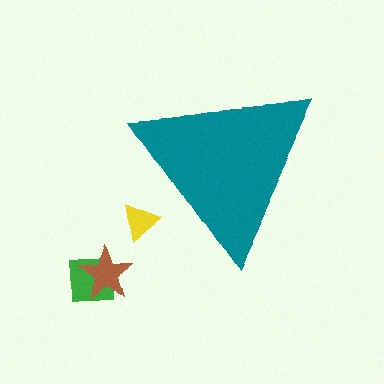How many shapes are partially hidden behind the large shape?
1 shape is partially hidden.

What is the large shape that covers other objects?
A teal triangle.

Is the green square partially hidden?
No, the green square is fully visible.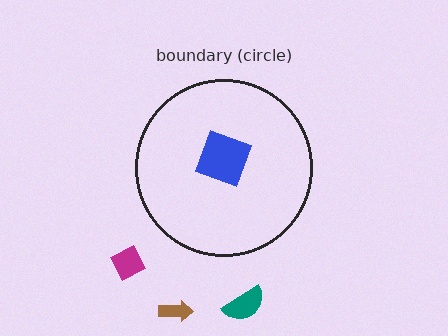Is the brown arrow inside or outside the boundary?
Outside.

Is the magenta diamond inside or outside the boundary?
Outside.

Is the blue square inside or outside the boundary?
Inside.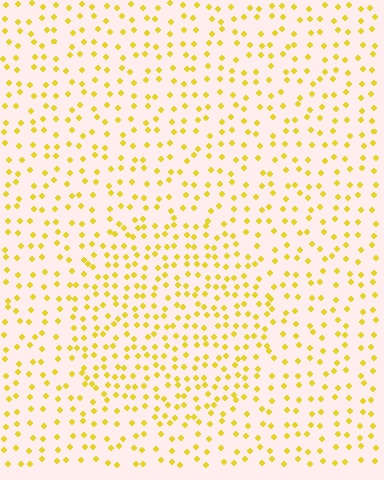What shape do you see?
I see a circle.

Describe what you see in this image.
The image contains small yellow elements arranged at two different densities. A circle-shaped region is visible where the elements are more densely packed than the surrounding area.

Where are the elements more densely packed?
The elements are more densely packed inside the circle boundary.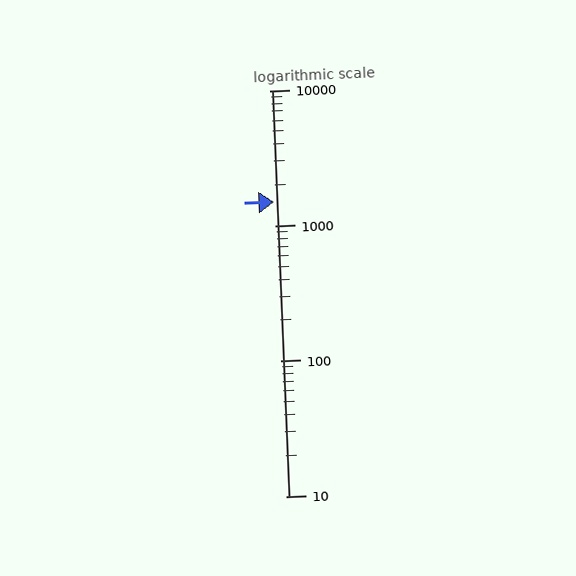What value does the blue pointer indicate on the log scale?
The pointer indicates approximately 1500.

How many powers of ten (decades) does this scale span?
The scale spans 3 decades, from 10 to 10000.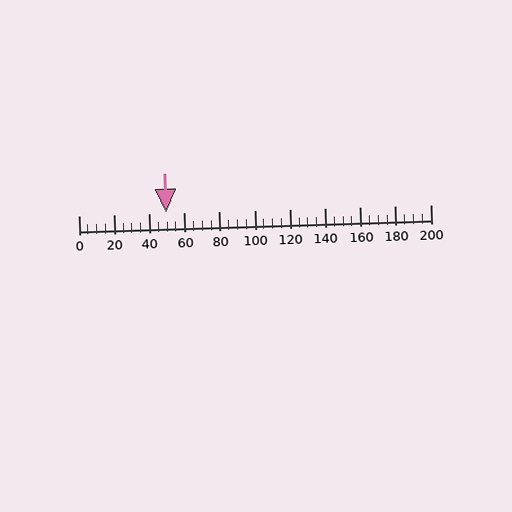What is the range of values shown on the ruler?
The ruler shows values from 0 to 200.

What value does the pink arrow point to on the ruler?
The pink arrow points to approximately 50.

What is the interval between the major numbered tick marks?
The major tick marks are spaced 20 units apart.